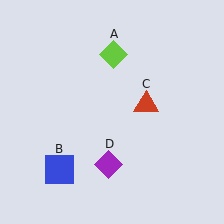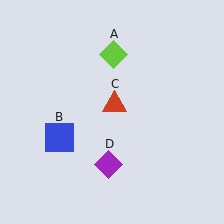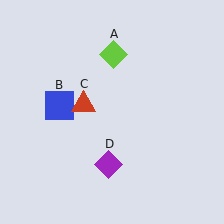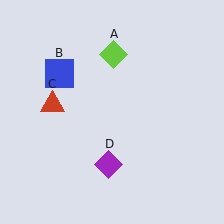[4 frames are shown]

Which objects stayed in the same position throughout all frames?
Lime diamond (object A) and purple diamond (object D) remained stationary.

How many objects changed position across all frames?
2 objects changed position: blue square (object B), red triangle (object C).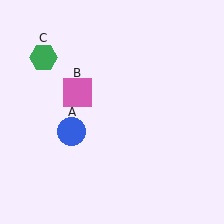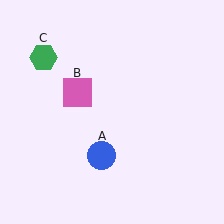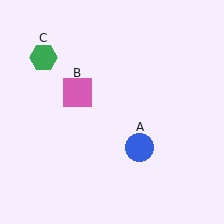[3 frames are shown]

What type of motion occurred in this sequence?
The blue circle (object A) rotated counterclockwise around the center of the scene.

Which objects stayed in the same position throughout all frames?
Pink square (object B) and green hexagon (object C) remained stationary.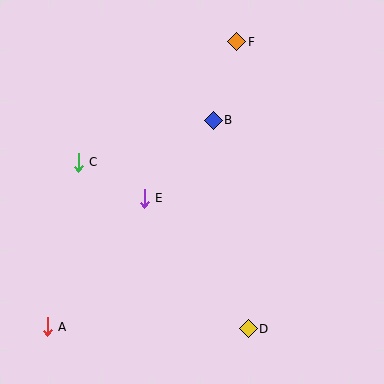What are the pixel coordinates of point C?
Point C is at (78, 162).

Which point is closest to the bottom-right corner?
Point D is closest to the bottom-right corner.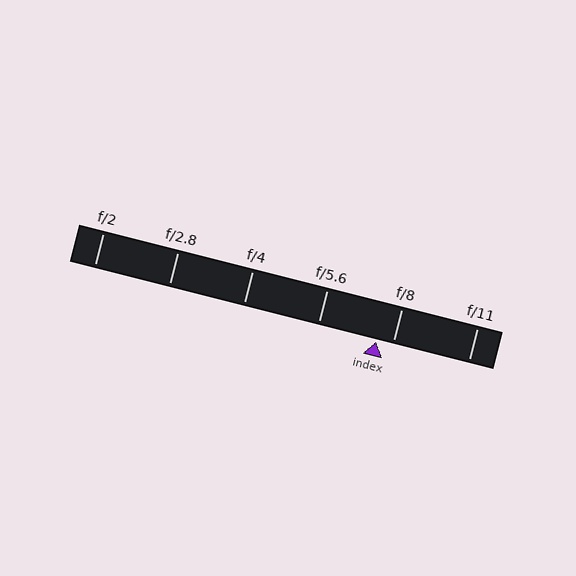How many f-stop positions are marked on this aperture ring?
There are 6 f-stop positions marked.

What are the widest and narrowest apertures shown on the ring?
The widest aperture shown is f/2 and the narrowest is f/11.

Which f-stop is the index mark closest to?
The index mark is closest to f/8.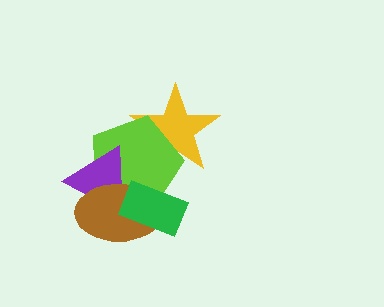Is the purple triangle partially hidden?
Yes, it is partially covered by another shape.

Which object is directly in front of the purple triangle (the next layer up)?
The brown ellipse is directly in front of the purple triangle.